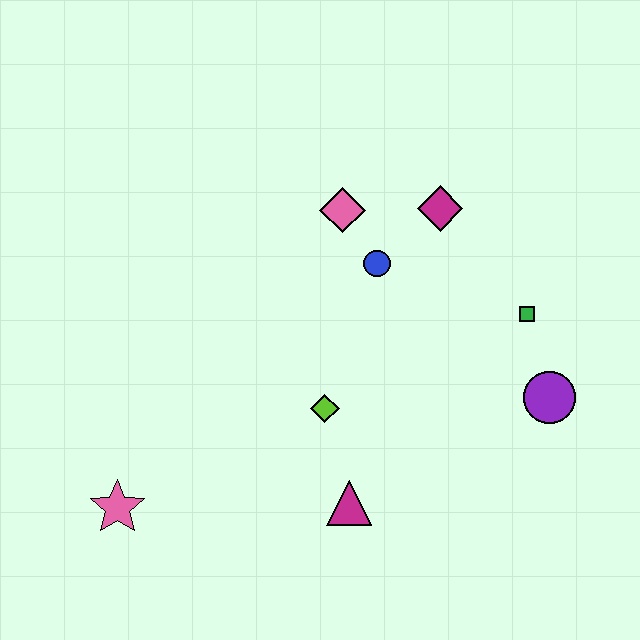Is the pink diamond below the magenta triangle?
No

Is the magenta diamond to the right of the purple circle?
No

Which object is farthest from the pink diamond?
The pink star is farthest from the pink diamond.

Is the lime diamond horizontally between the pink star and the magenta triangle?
Yes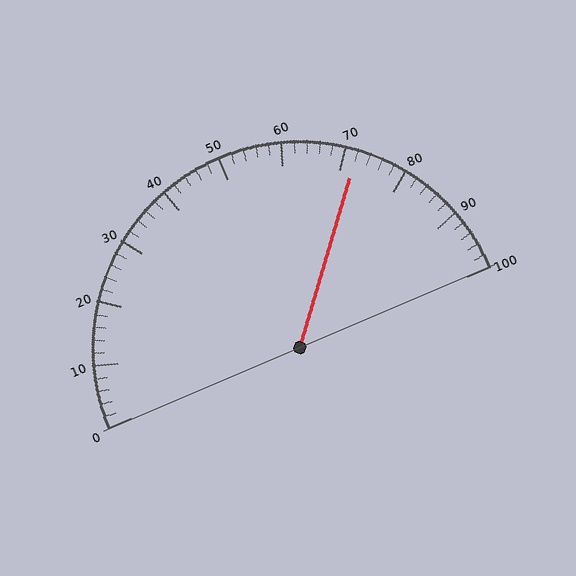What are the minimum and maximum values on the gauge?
The gauge ranges from 0 to 100.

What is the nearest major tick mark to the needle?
The nearest major tick mark is 70.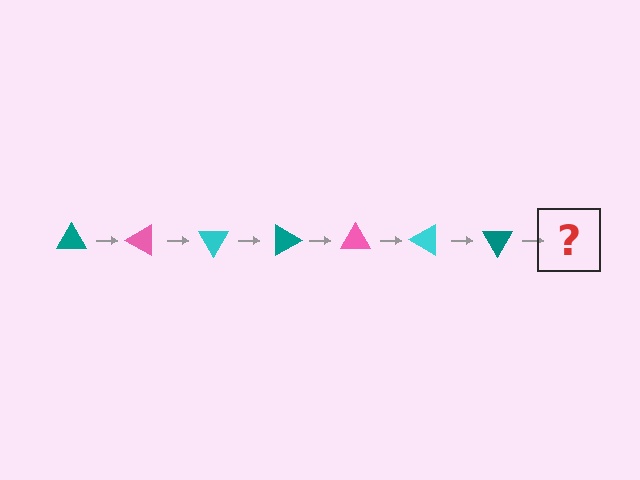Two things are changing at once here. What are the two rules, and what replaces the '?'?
The two rules are that it rotates 30 degrees each step and the color cycles through teal, pink, and cyan. The '?' should be a pink triangle, rotated 210 degrees from the start.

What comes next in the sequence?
The next element should be a pink triangle, rotated 210 degrees from the start.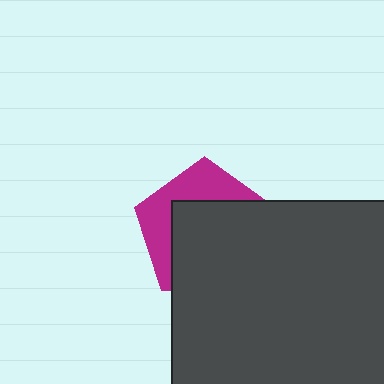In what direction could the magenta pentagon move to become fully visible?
The magenta pentagon could move toward the upper-left. That would shift it out from behind the dark gray square entirely.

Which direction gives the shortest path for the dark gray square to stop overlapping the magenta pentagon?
Moving toward the lower-right gives the shortest separation.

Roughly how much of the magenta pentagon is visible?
A small part of it is visible (roughly 37%).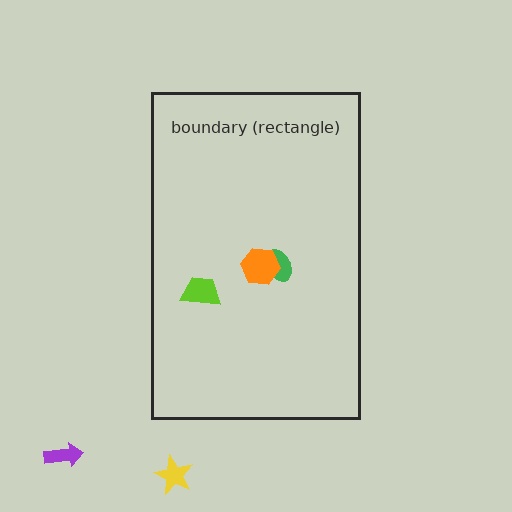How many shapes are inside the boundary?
3 inside, 2 outside.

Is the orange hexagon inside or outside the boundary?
Inside.